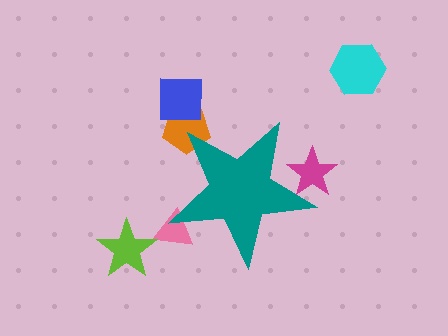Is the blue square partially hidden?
No, the blue square is fully visible.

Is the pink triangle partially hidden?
Yes, the pink triangle is partially hidden behind the teal star.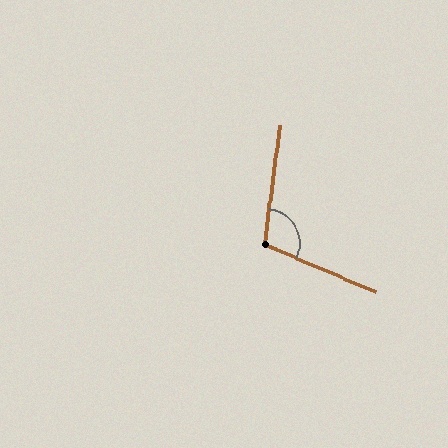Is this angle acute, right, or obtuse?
It is obtuse.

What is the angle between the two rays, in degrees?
Approximately 106 degrees.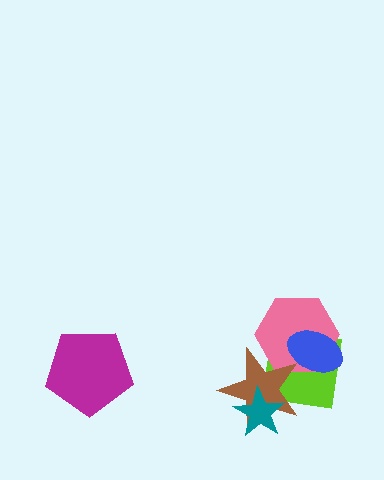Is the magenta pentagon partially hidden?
No, no other shape covers it.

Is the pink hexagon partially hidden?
Yes, it is partially covered by another shape.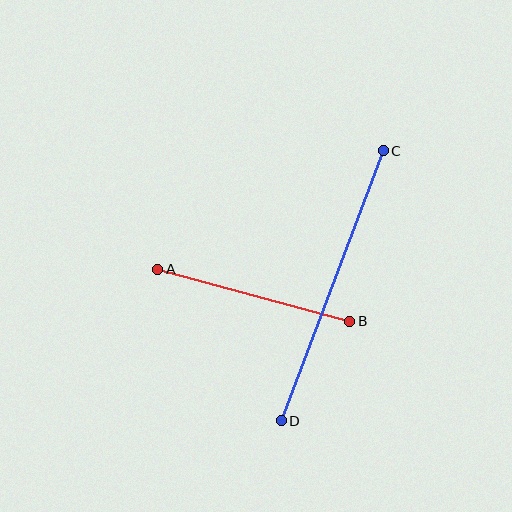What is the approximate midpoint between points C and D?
The midpoint is at approximately (332, 286) pixels.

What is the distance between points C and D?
The distance is approximately 289 pixels.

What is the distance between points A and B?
The distance is approximately 199 pixels.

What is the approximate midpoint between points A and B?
The midpoint is at approximately (254, 295) pixels.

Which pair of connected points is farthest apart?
Points C and D are farthest apart.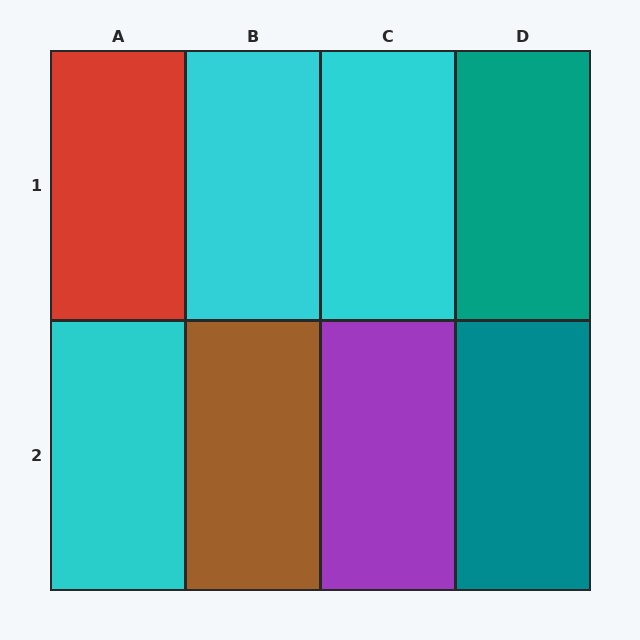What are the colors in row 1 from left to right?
Red, cyan, cyan, teal.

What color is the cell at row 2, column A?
Cyan.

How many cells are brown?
1 cell is brown.